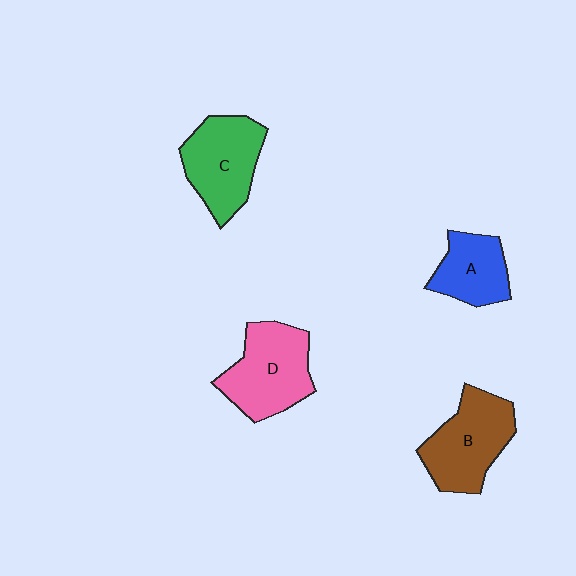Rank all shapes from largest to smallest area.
From largest to smallest: D (pink), B (brown), C (green), A (blue).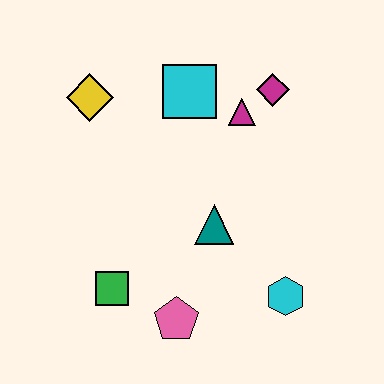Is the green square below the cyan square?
Yes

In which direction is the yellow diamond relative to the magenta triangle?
The yellow diamond is to the left of the magenta triangle.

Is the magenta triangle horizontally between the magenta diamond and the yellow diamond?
Yes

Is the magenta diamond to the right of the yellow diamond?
Yes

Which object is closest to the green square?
The pink pentagon is closest to the green square.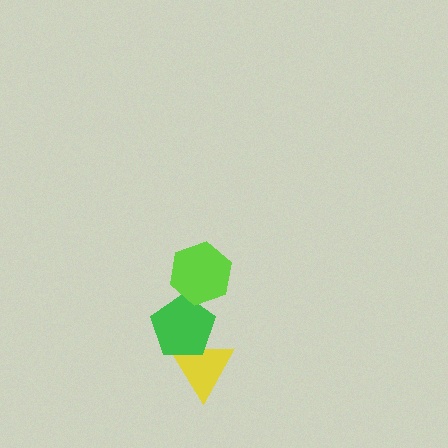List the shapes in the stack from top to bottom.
From top to bottom: the lime hexagon, the green pentagon, the yellow triangle.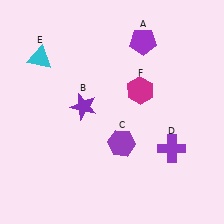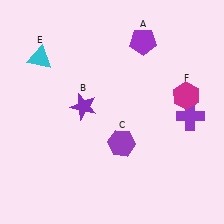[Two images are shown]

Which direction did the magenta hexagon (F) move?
The magenta hexagon (F) moved right.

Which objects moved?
The objects that moved are: the purple cross (D), the magenta hexagon (F).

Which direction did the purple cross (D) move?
The purple cross (D) moved up.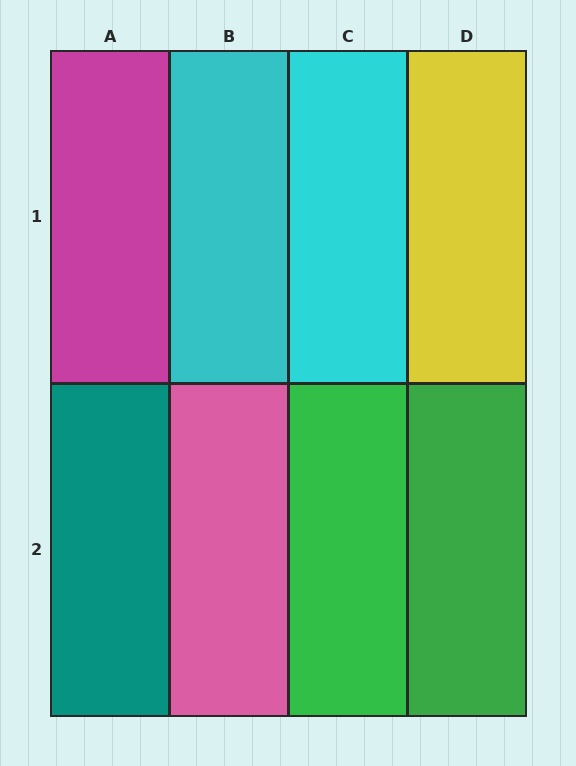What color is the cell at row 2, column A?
Teal.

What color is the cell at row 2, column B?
Pink.